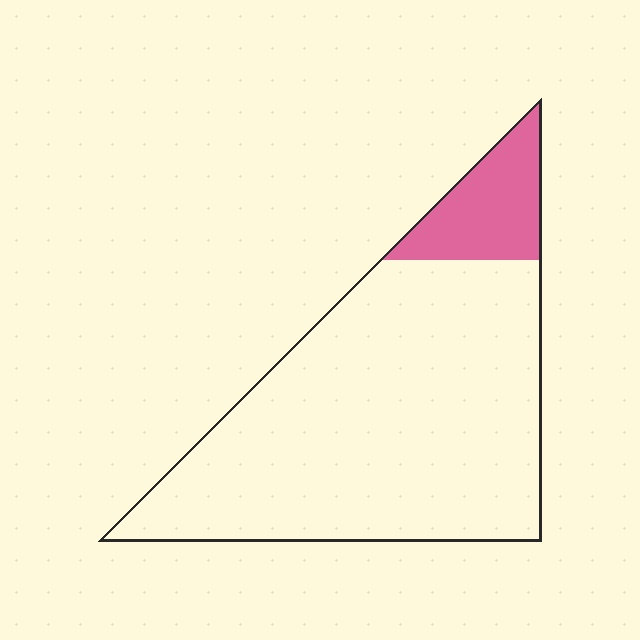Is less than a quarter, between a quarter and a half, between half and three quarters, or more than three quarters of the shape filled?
Less than a quarter.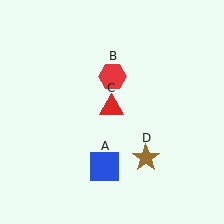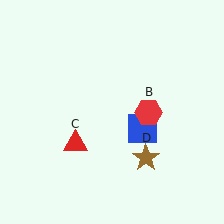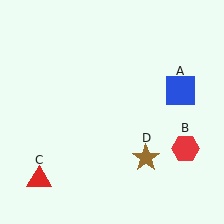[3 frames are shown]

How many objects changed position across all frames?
3 objects changed position: blue square (object A), red hexagon (object B), red triangle (object C).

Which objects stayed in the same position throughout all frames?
Brown star (object D) remained stationary.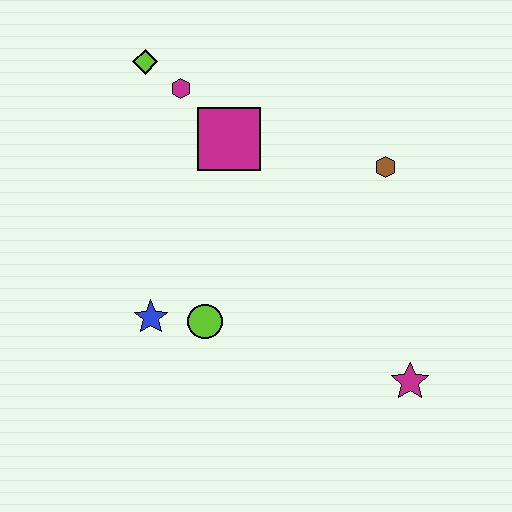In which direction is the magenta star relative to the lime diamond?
The magenta star is below the lime diamond.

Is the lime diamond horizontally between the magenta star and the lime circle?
No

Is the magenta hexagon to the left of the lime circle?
Yes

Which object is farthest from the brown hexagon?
The blue star is farthest from the brown hexagon.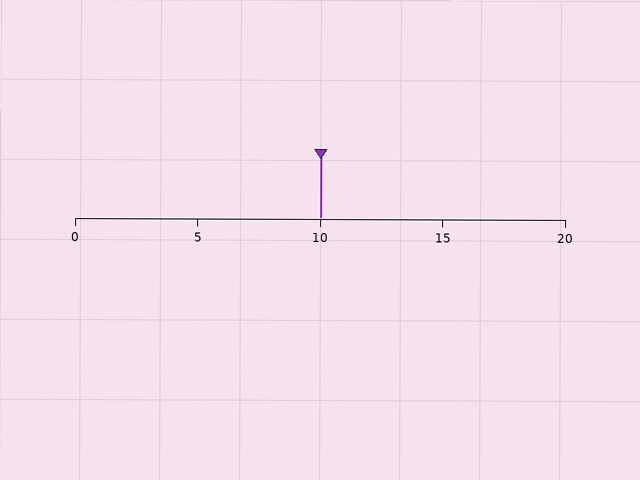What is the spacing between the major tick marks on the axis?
The major ticks are spaced 5 apart.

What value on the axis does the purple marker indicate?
The marker indicates approximately 10.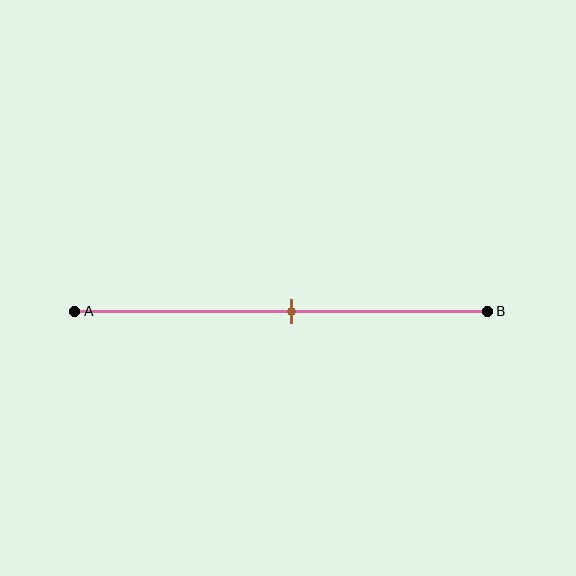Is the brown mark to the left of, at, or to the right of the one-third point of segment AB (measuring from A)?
The brown mark is to the right of the one-third point of segment AB.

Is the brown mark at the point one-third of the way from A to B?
No, the mark is at about 50% from A, not at the 33% one-third point.